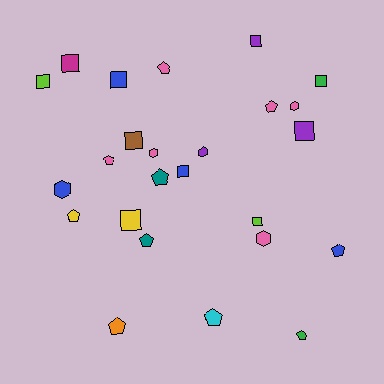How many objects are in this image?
There are 25 objects.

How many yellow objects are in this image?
There are 2 yellow objects.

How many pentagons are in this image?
There are 10 pentagons.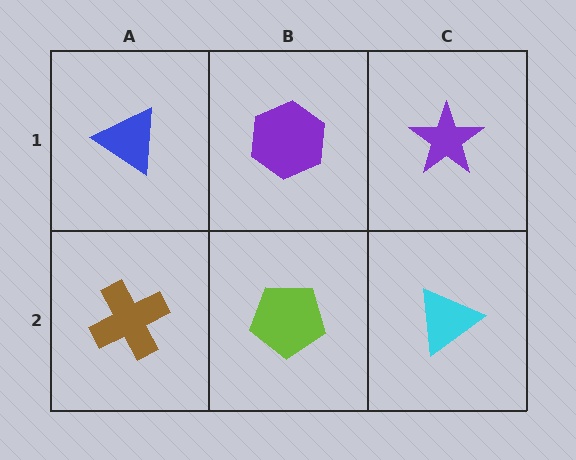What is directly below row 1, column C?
A cyan triangle.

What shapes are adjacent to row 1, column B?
A lime pentagon (row 2, column B), a blue triangle (row 1, column A), a purple star (row 1, column C).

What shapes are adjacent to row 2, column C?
A purple star (row 1, column C), a lime pentagon (row 2, column B).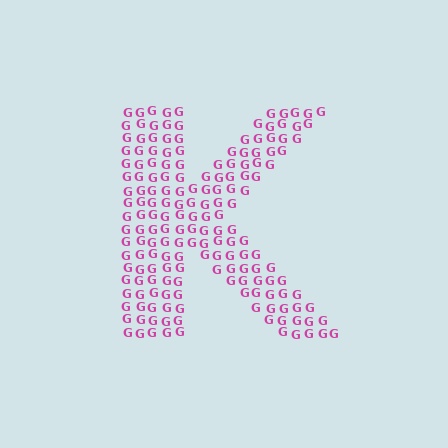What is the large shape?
The large shape is the letter K.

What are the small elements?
The small elements are letter G's.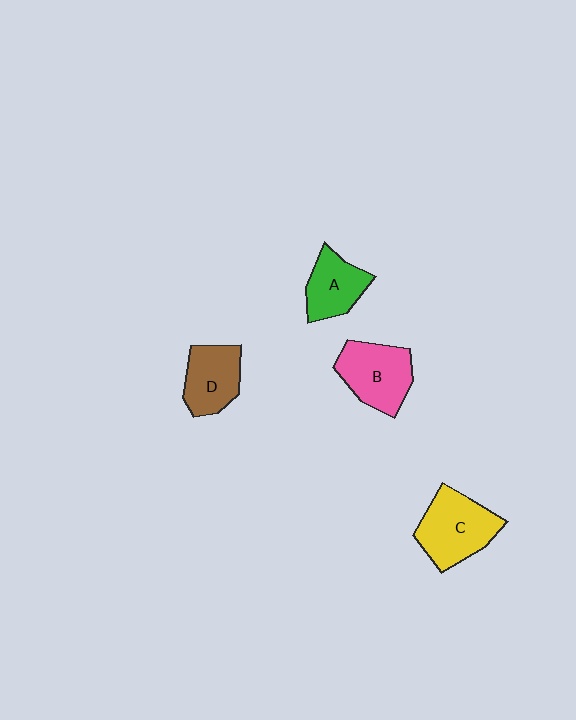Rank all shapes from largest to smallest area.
From largest to smallest: C (yellow), B (pink), D (brown), A (green).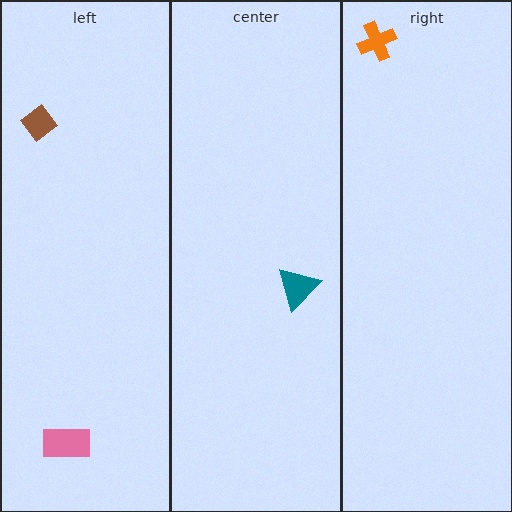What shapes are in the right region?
The orange cross.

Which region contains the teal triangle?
The center region.